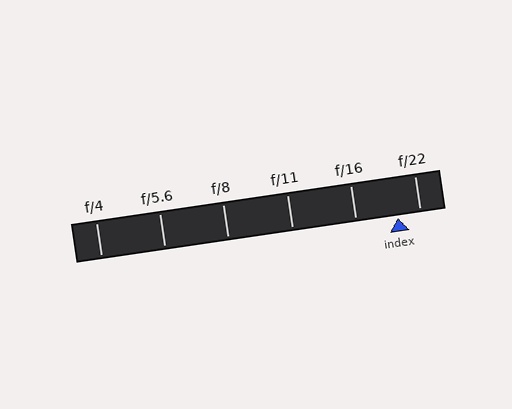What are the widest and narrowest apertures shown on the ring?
The widest aperture shown is f/4 and the narrowest is f/22.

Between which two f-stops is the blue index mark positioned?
The index mark is between f/16 and f/22.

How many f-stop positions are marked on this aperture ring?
There are 6 f-stop positions marked.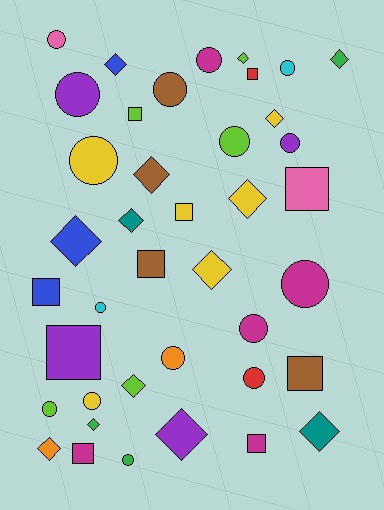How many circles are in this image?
There are 16 circles.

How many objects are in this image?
There are 40 objects.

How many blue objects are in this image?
There are 3 blue objects.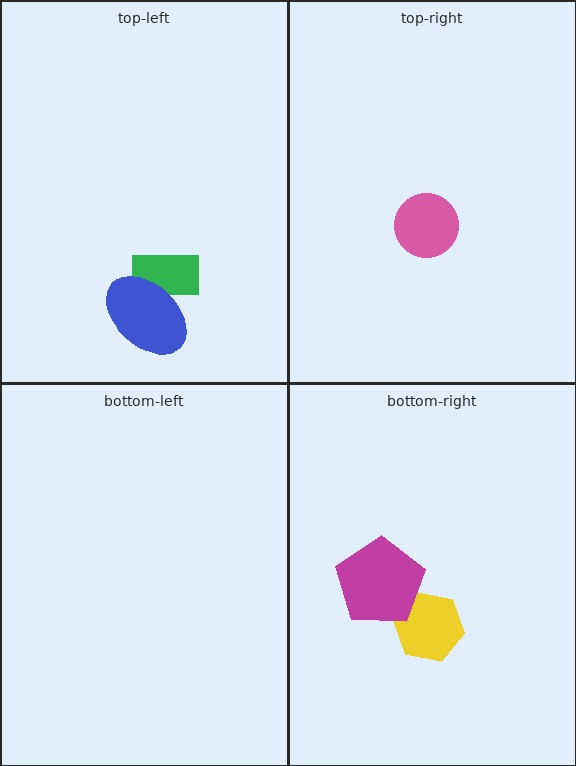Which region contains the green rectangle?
The top-left region.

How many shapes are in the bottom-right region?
2.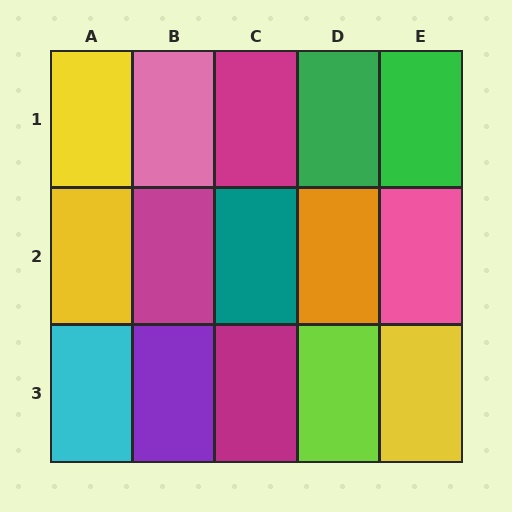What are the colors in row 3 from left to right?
Cyan, purple, magenta, lime, yellow.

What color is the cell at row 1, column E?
Green.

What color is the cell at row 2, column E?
Pink.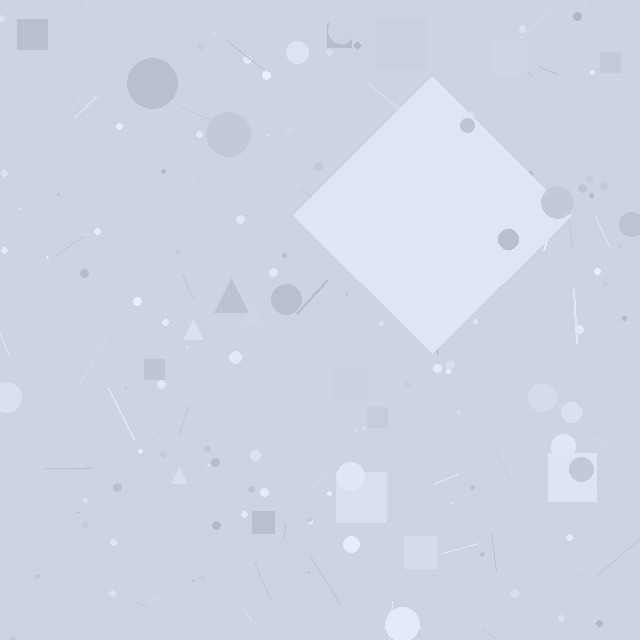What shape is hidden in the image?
A diamond is hidden in the image.